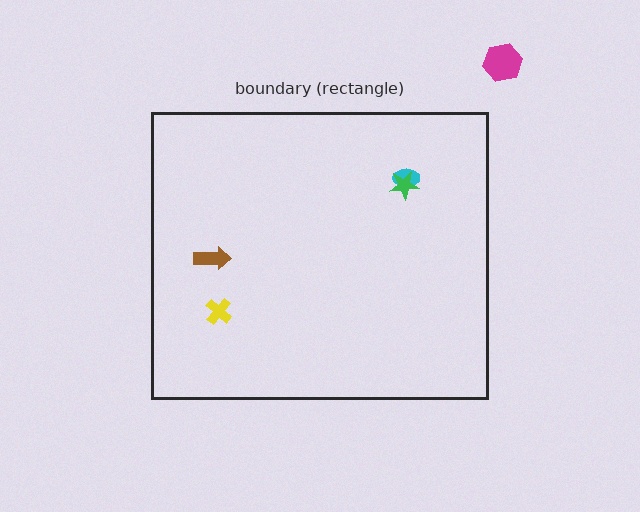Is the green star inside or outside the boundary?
Inside.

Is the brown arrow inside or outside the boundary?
Inside.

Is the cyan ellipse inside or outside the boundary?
Inside.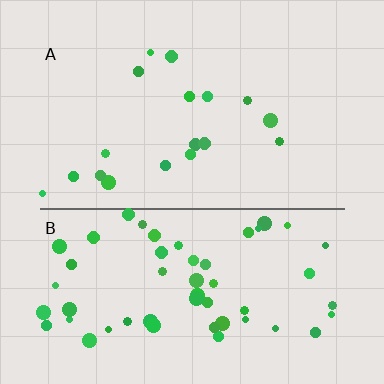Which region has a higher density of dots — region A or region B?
B (the bottom).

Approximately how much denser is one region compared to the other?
Approximately 3.0× — region B over region A.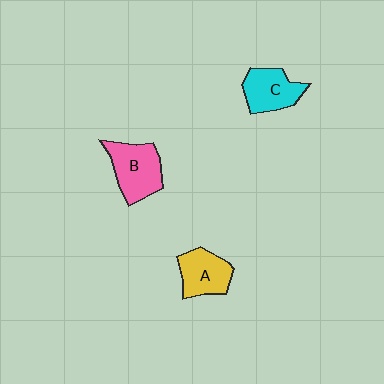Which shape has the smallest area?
Shape A (yellow).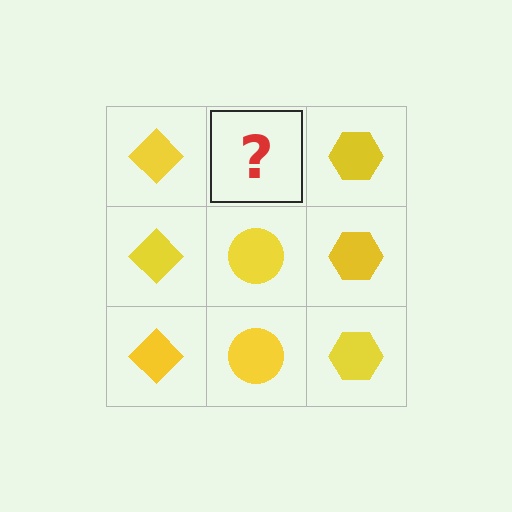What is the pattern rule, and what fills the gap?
The rule is that each column has a consistent shape. The gap should be filled with a yellow circle.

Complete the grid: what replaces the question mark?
The question mark should be replaced with a yellow circle.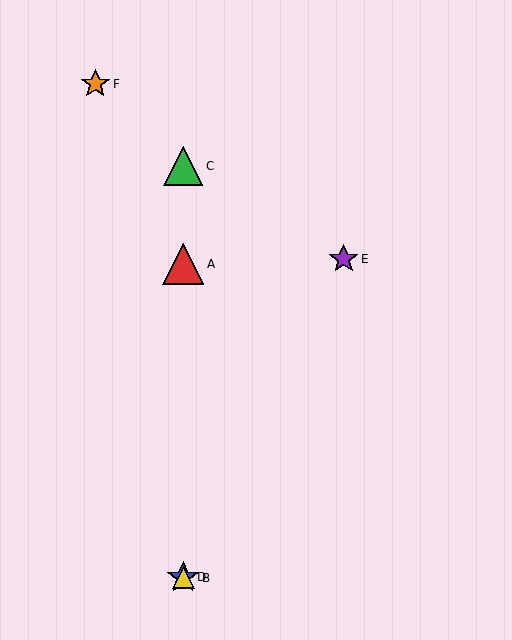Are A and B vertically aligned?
Yes, both are at x≈183.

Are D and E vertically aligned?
No, D is at x≈183 and E is at x≈344.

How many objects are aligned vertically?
4 objects (A, B, C, D) are aligned vertically.